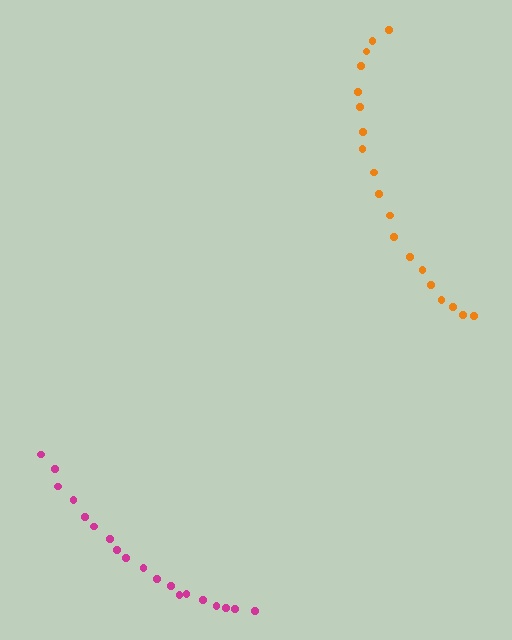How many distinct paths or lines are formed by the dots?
There are 2 distinct paths.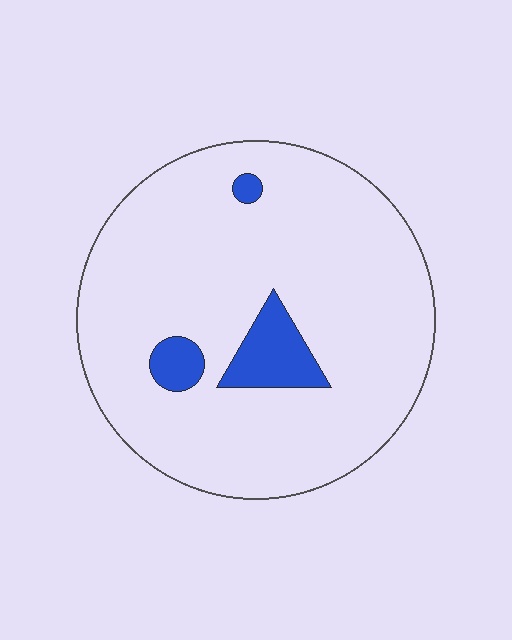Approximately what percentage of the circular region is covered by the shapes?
Approximately 10%.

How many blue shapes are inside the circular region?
3.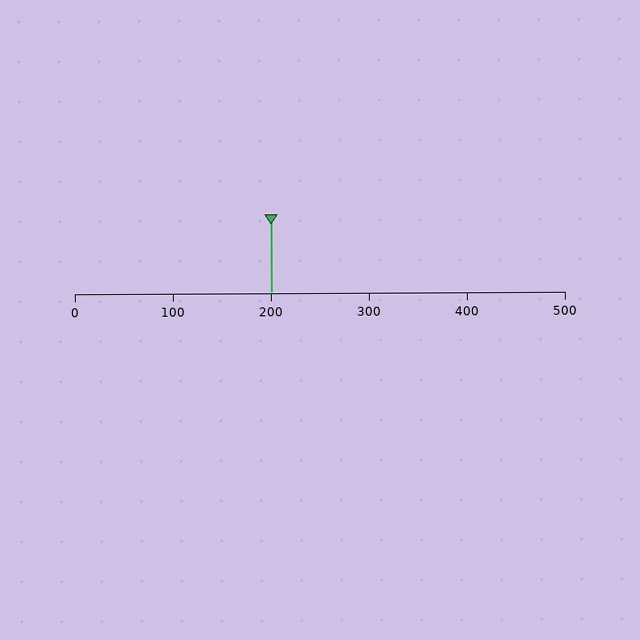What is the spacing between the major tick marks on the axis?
The major ticks are spaced 100 apart.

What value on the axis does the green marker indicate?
The marker indicates approximately 200.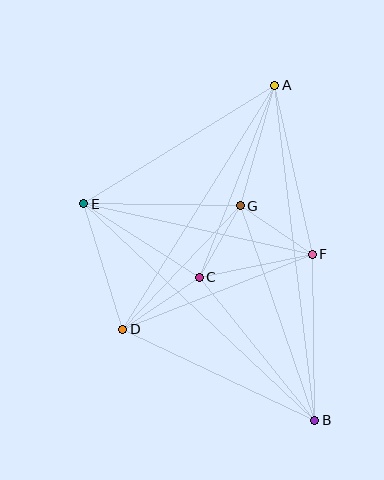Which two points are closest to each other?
Points C and G are closest to each other.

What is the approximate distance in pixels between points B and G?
The distance between B and G is approximately 227 pixels.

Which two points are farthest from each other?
Points A and B are farthest from each other.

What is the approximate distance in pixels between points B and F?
The distance between B and F is approximately 166 pixels.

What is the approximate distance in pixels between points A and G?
The distance between A and G is approximately 125 pixels.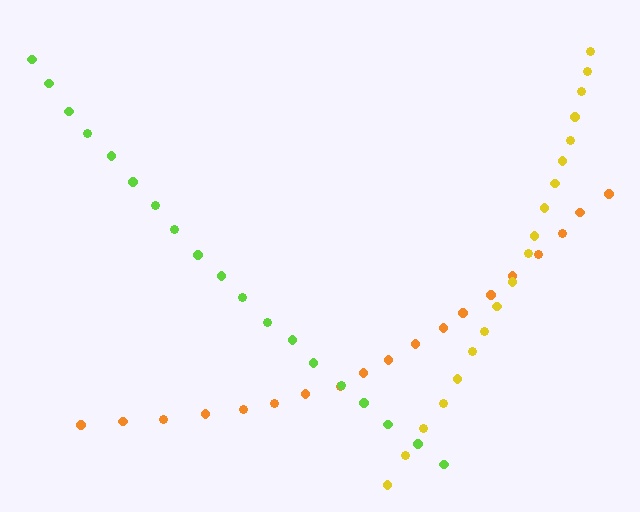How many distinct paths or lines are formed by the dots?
There are 3 distinct paths.